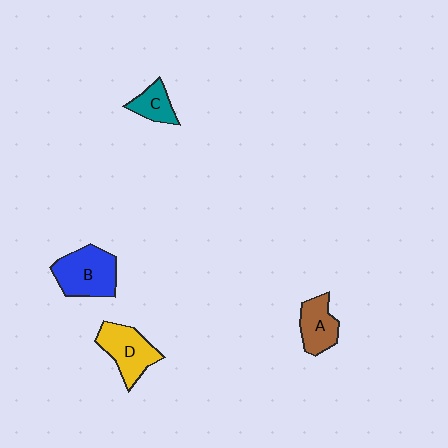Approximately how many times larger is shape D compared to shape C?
Approximately 1.8 times.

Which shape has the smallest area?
Shape C (teal).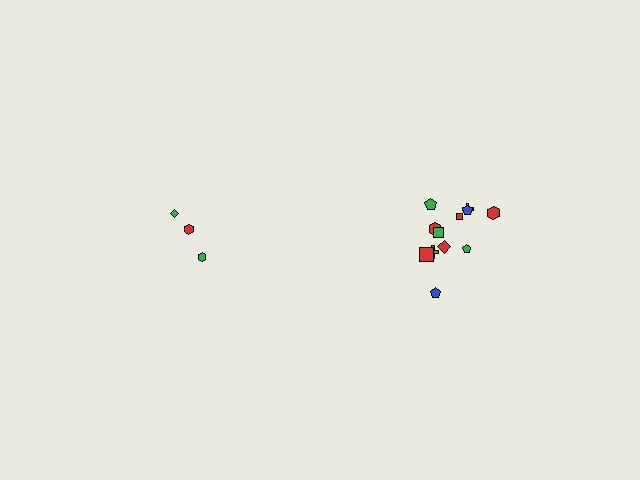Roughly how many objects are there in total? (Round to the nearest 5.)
Roughly 15 objects in total.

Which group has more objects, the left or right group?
The right group.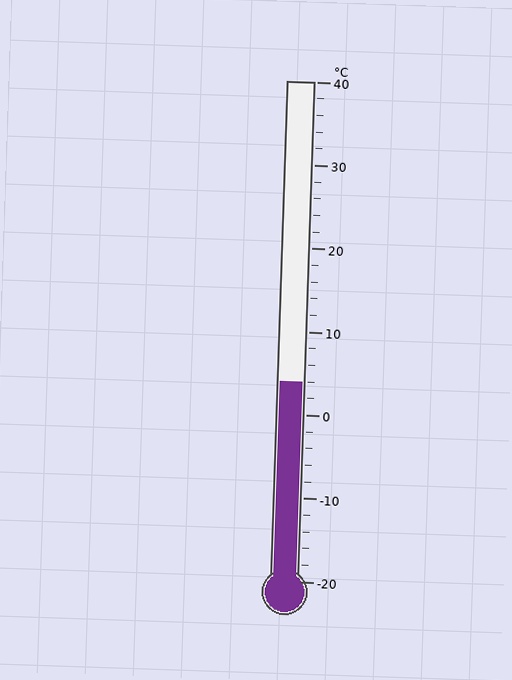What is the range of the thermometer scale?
The thermometer scale ranges from -20°C to 40°C.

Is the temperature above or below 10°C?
The temperature is below 10°C.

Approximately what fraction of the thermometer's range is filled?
The thermometer is filled to approximately 40% of its range.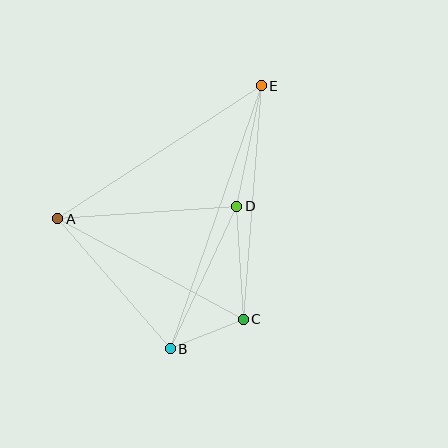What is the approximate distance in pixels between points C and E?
The distance between C and E is approximately 234 pixels.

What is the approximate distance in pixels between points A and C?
The distance between A and C is approximately 211 pixels.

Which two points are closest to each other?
Points B and C are closest to each other.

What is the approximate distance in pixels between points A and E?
The distance between A and E is approximately 243 pixels.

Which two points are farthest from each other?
Points B and E are farthest from each other.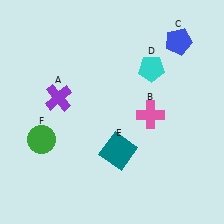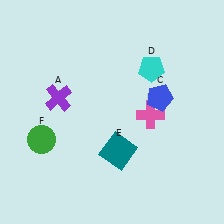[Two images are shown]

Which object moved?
The blue pentagon (C) moved down.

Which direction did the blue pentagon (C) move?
The blue pentagon (C) moved down.